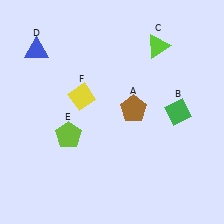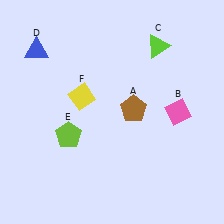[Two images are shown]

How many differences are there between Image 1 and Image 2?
There is 1 difference between the two images.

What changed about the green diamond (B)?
In Image 1, B is green. In Image 2, it changed to pink.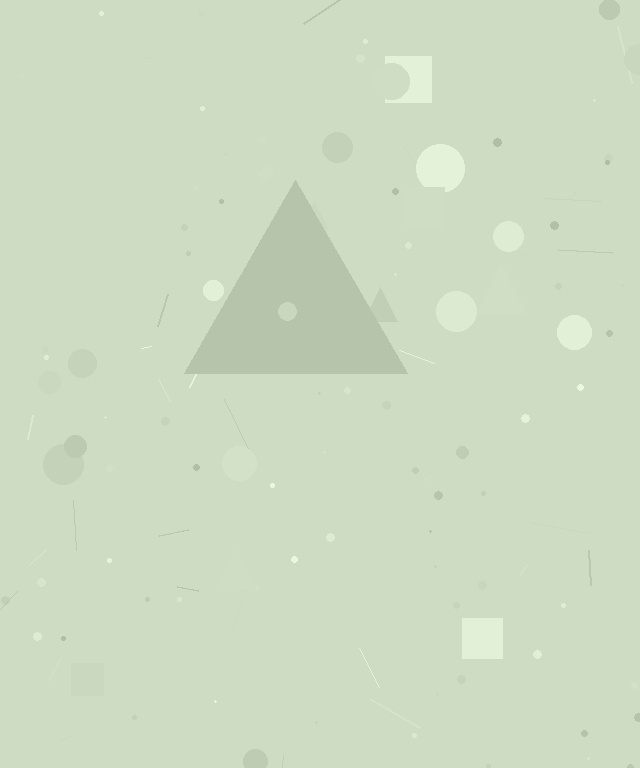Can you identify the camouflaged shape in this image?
The camouflaged shape is a triangle.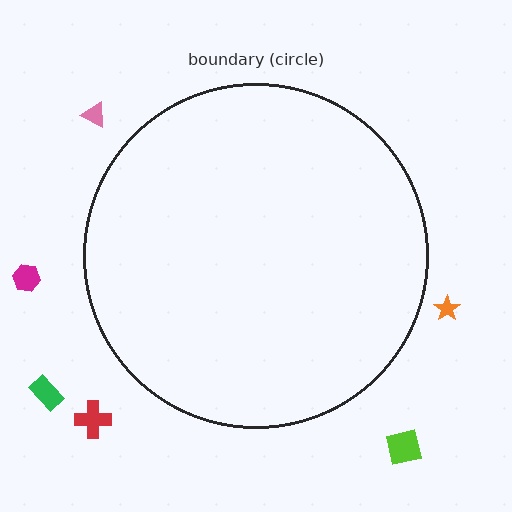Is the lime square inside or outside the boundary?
Outside.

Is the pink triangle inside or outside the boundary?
Outside.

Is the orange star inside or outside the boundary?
Outside.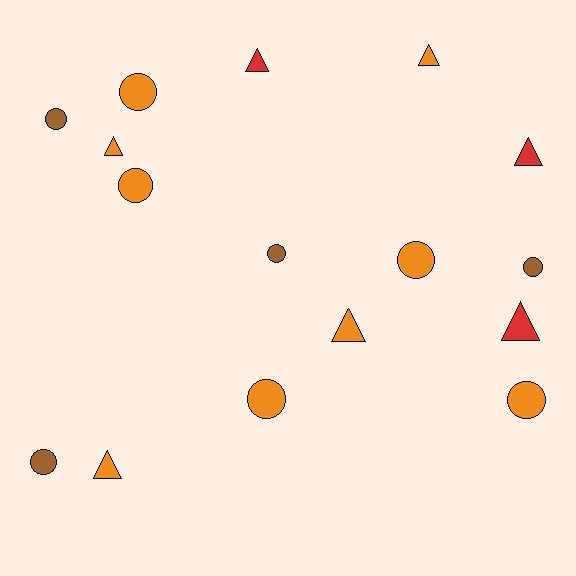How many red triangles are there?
There are 3 red triangles.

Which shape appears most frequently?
Circle, with 9 objects.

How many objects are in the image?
There are 16 objects.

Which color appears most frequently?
Orange, with 9 objects.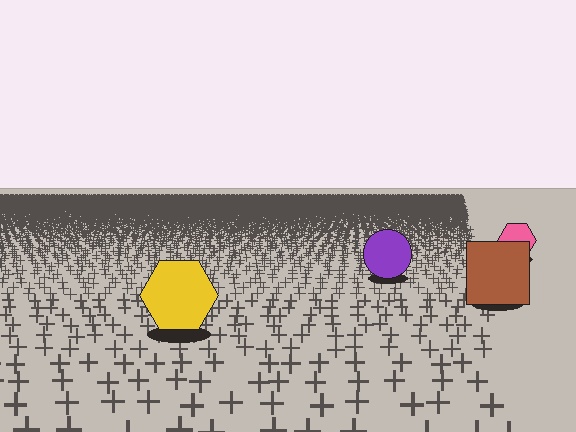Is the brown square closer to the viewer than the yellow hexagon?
No. The yellow hexagon is closer — you can tell from the texture gradient: the ground texture is coarser near it.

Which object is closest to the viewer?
The yellow hexagon is closest. The texture marks near it are larger and more spread out.